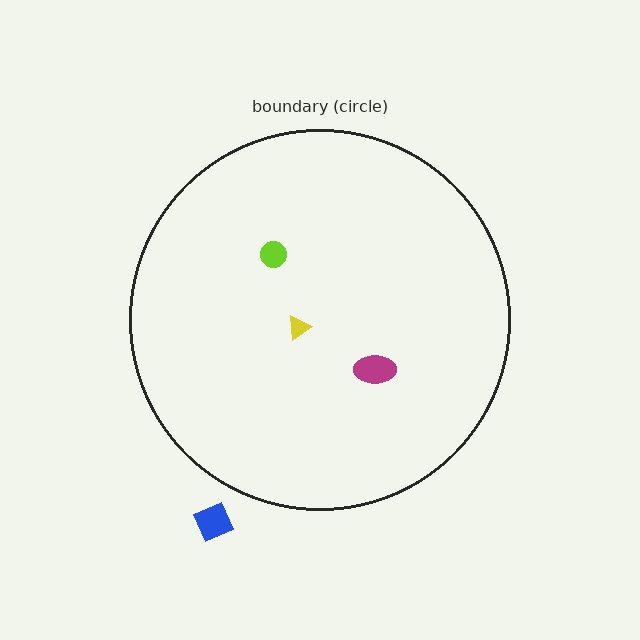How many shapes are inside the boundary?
3 inside, 1 outside.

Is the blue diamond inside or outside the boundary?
Outside.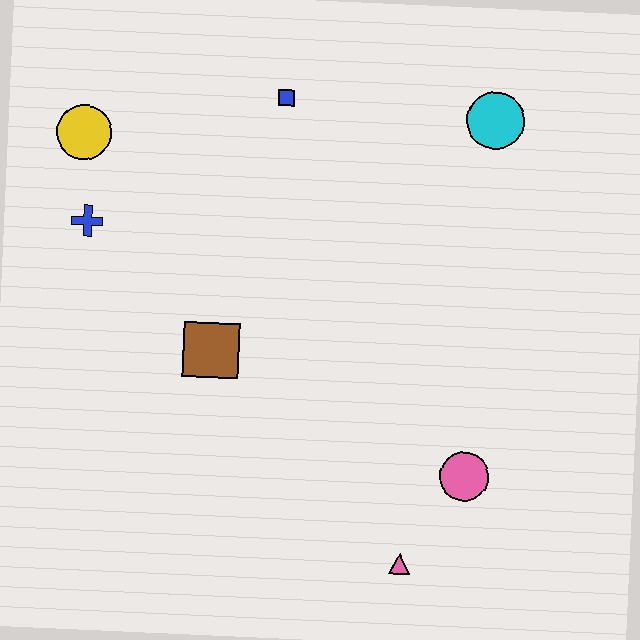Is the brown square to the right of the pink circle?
No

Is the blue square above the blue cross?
Yes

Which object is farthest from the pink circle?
The yellow circle is farthest from the pink circle.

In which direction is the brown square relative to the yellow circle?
The brown square is below the yellow circle.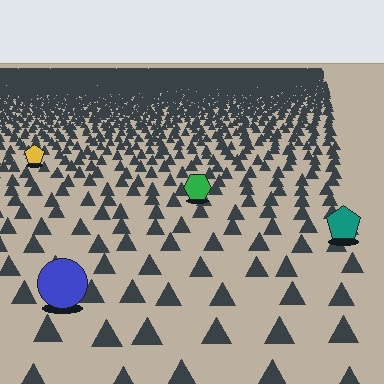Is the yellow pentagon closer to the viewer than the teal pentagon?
No. The teal pentagon is closer — you can tell from the texture gradient: the ground texture is coarser near it.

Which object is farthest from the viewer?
The yellow pentagon is farthest from the viewer. It appears smaller and the ground texture around it is denser.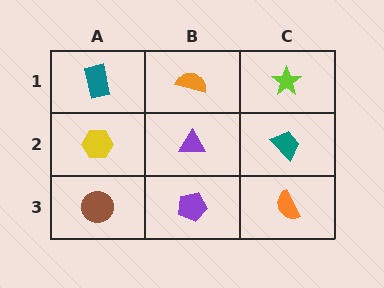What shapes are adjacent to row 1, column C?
A teal trapezoid (row 2, column C), an orange semicircle (row 1, column B).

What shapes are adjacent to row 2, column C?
A lime star (row 1, column C), an orange semicircle (row 3, column C), a purple triangle (row 2, column B).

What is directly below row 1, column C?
A teal trapezoid.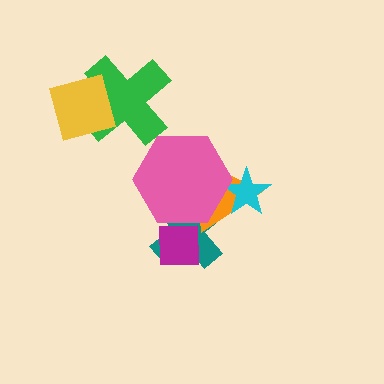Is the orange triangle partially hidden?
Yes, it is partially covered by another shape.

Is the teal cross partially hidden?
Yes, it is partially covered by another shape.